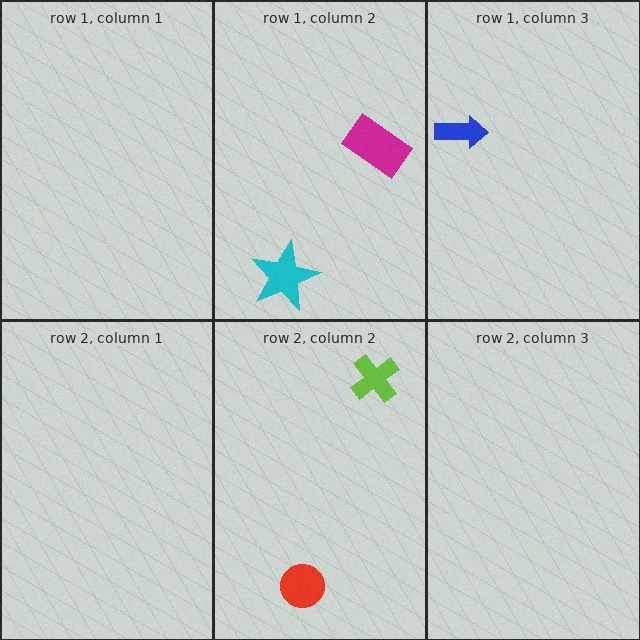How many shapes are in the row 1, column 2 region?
2.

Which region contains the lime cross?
The row 2, column 2 region.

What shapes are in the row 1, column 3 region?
The blue arrow.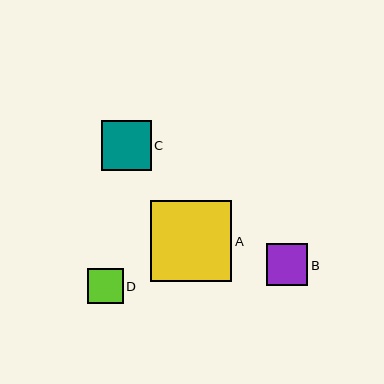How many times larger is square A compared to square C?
Square A is approximately 1.6 times the size of square C.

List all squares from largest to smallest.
From largest to smallest: A, C, B, D.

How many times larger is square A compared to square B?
Square A is approximately 1.9 times the size of square B.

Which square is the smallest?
Square D is the smallest with a size of approximately 35 pixels.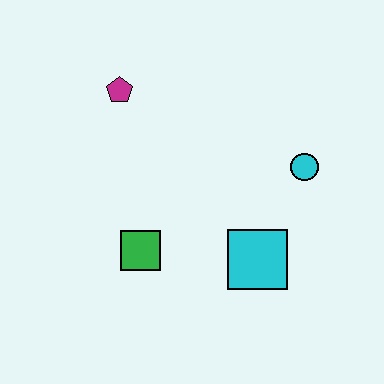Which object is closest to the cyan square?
The cyan circle is closest to the cyan square.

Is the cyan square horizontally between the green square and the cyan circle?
Yes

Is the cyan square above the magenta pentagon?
No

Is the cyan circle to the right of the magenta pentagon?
Yes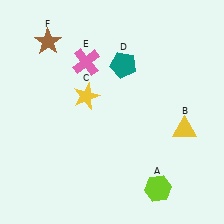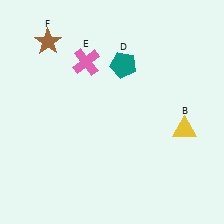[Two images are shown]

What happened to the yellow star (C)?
The yellow star (C) was removed in Image 2. It was in the top-left area of Image 1.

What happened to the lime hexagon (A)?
The lime hexagon (A) was removed in Image 2. It was in the bottom-right area of Image 1.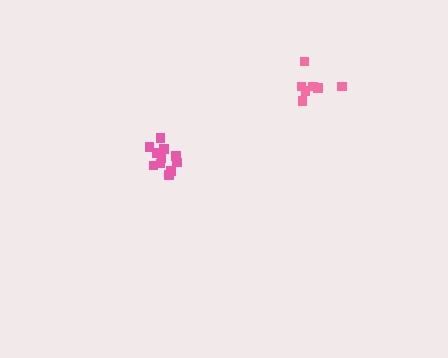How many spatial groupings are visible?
There are 2 spatial groupings.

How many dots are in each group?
Group 1: 7 dots, Group 2: 11 dots (18 total).